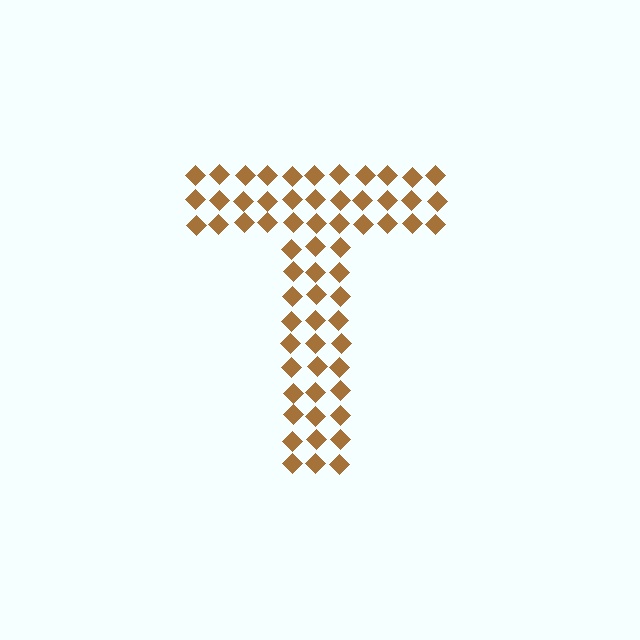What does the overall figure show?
The overall figure shows the letter T.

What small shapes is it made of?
It is made of small diamonds.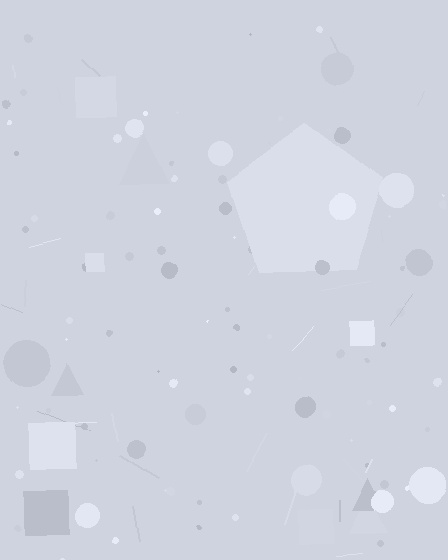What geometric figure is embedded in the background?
A pentagon is embedded in the background.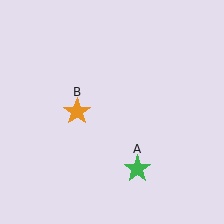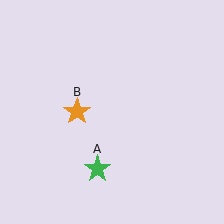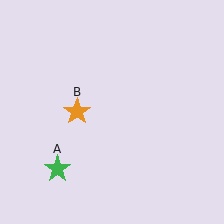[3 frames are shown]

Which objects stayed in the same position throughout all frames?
Orange star (object B) remained stationary.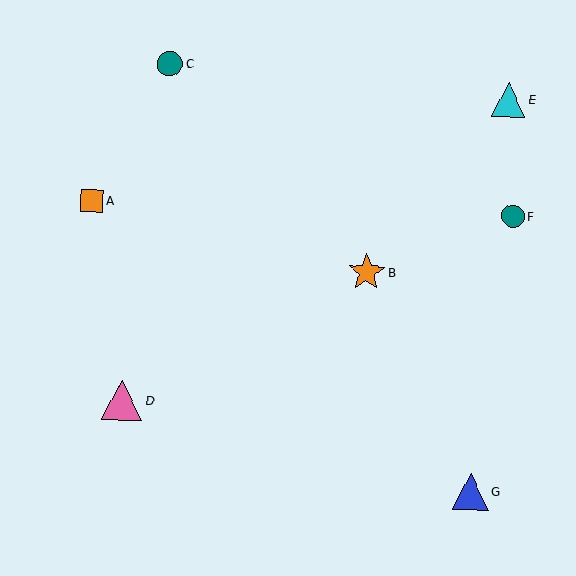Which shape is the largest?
The pink triangle (labeled D) is the largest.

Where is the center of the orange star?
The center of the orange star is at (367, 272).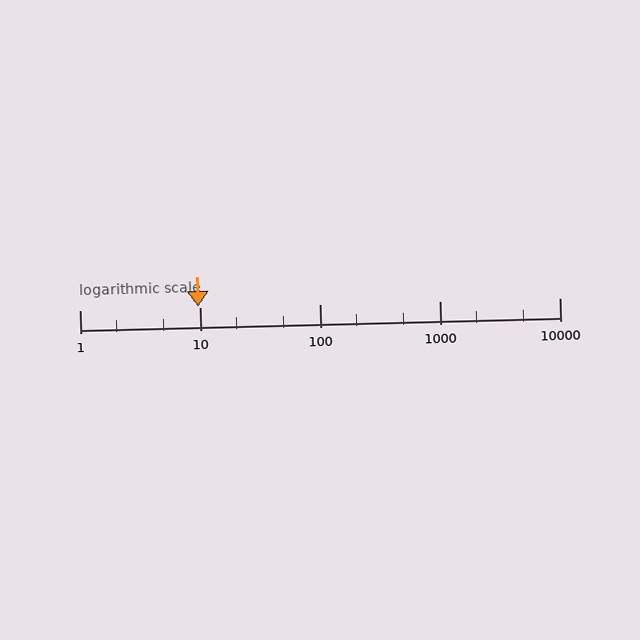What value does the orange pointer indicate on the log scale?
The pointer indicates approximately 9.8.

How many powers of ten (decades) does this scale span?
The scale spans 4 decades, from 1 to 10000.